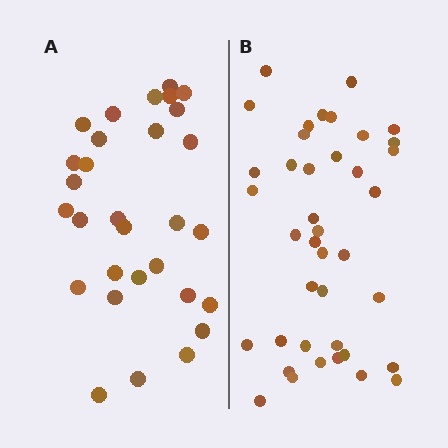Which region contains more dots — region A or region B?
Region B (the right region) has more dots.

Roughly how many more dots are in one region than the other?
Region B has roughly 10 or so more dots than region A.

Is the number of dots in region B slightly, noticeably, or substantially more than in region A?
Region B has noticeably more, but not dramatically so. The ratio is roughly 1.3 to 1.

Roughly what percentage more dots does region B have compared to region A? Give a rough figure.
About 35% more.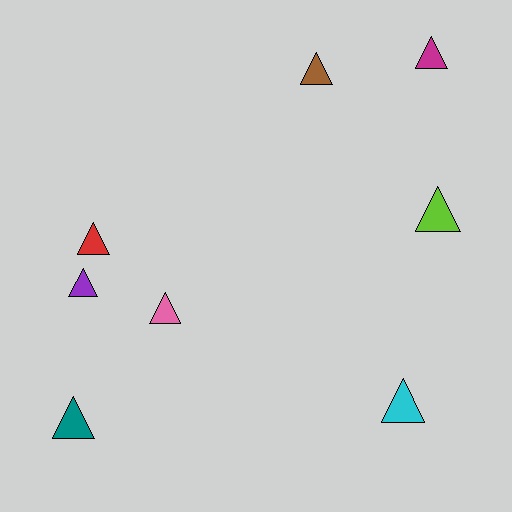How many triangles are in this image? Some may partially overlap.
There are 8 triangles.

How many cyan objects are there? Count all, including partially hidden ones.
There is 1 cyan object.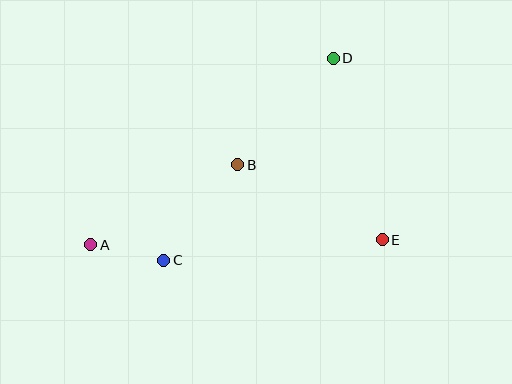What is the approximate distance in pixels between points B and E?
The distance between B and E is approximately 163 pixels.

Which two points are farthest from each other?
Points A and D are farthest from each other.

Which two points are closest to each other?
Points A and C are closest to each other.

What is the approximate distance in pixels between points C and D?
The distance between C and D is approximately 264 pixels.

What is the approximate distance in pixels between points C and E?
The distance between C and E is approximately 219 pixels.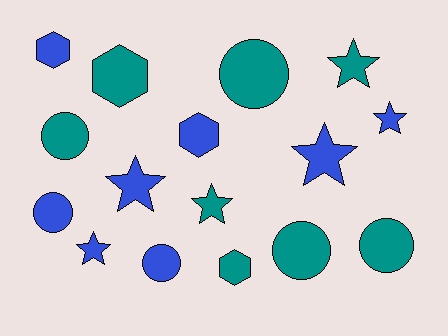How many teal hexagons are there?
There are 2 teal hexagons.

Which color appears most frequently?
Blue, with 8 objects.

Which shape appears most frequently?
Circle, with 6 objects.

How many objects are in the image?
There are 16 objects.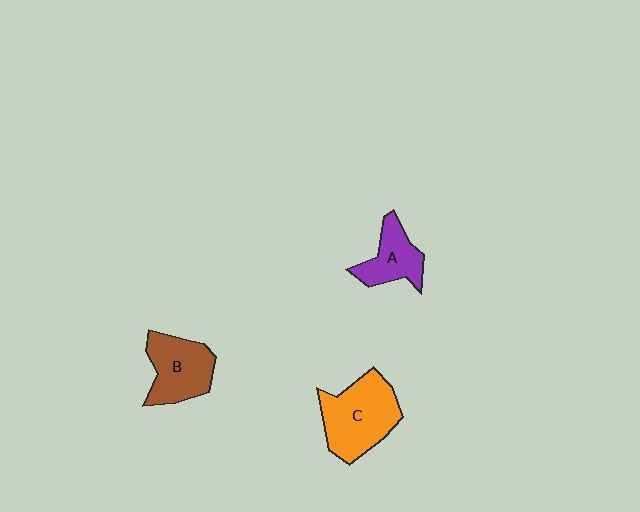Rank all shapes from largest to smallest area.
From largest to smallest: C (orange), B (brown), A (purple).